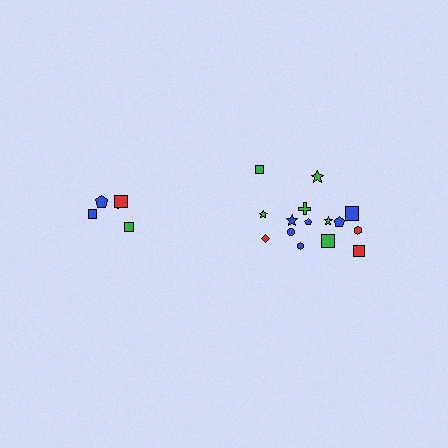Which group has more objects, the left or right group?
The right group.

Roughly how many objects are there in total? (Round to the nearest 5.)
Roughly 20 objects in total.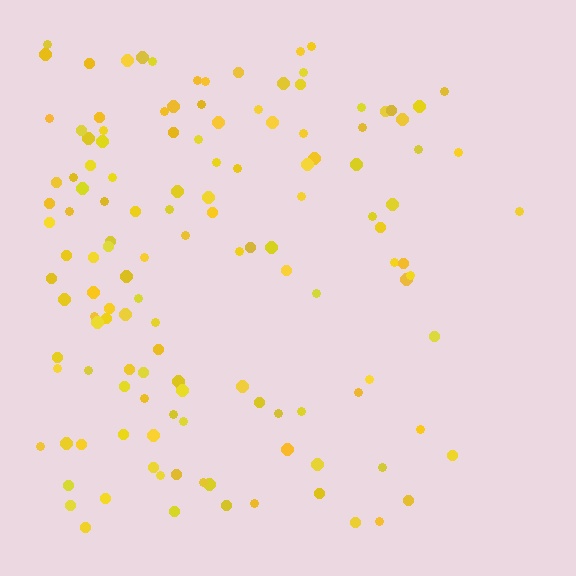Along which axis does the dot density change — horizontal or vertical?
Horizontal.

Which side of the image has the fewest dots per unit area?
The right.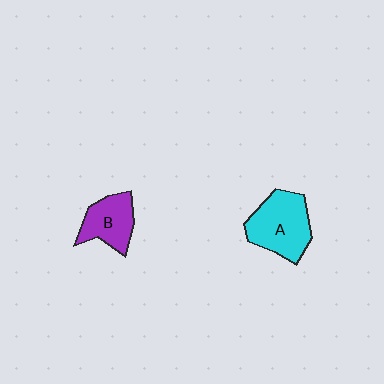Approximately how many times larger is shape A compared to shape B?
Approximately 1.4 times.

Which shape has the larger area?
Shape A (cyan).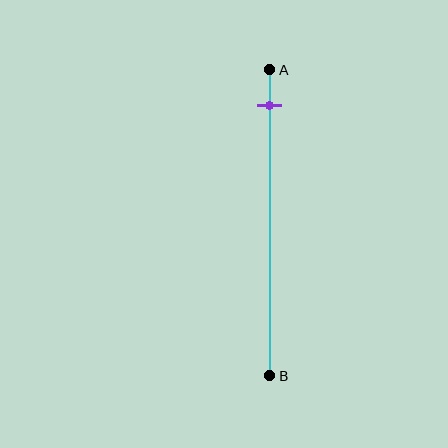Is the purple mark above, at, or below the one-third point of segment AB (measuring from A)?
The purple mark is above the one-third point of segment AB.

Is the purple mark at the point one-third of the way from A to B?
No, the mark is at about 10% from A, not at the 33% one-third point.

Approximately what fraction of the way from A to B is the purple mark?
The purple mark is approximately 10% of the way from A to B.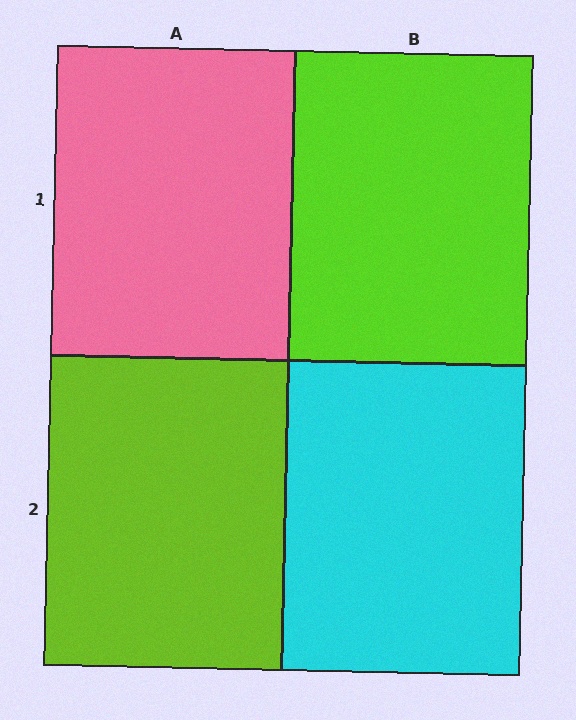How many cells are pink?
1 cell is pink.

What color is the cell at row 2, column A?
Lime.